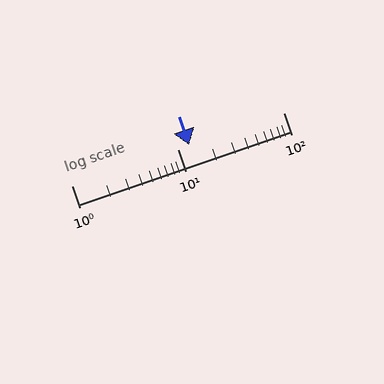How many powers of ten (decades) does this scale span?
The scale spans 2 decades, from 1 to 100.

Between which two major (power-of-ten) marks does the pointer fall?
The pointer is between 10 and 100.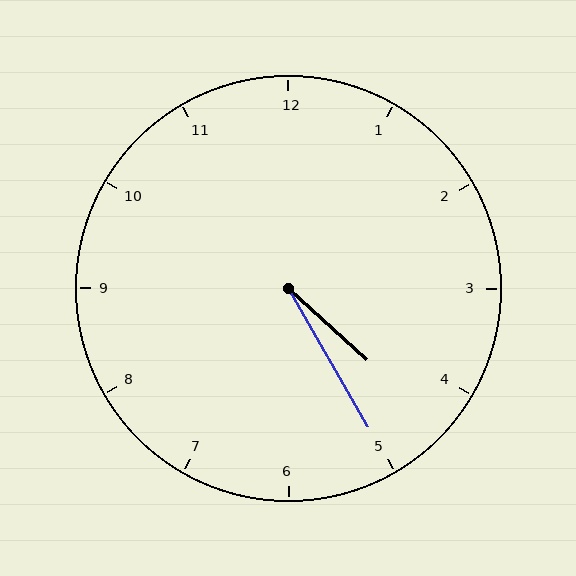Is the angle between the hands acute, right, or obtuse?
It is acute.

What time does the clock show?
4:25.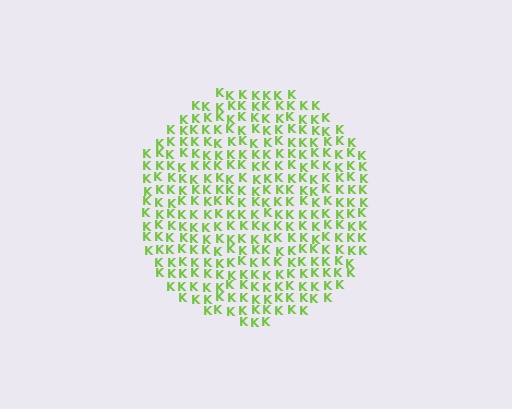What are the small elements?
The small elements are letter K's.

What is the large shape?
The large shape is a circle.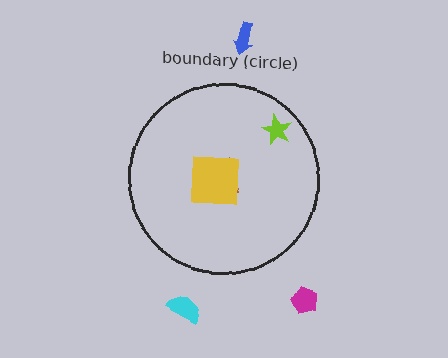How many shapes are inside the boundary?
4 inside, 3 outside.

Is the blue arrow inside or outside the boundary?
Outside.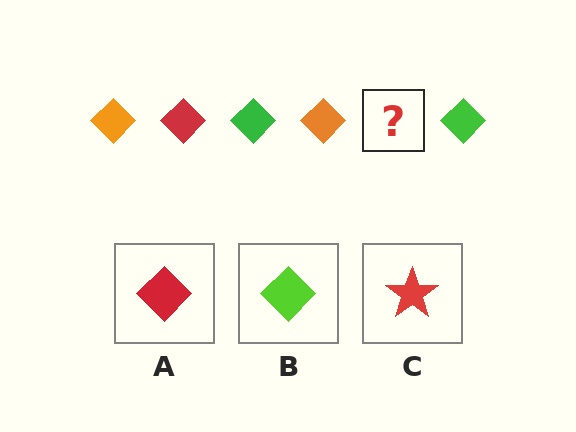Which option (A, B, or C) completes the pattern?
A.